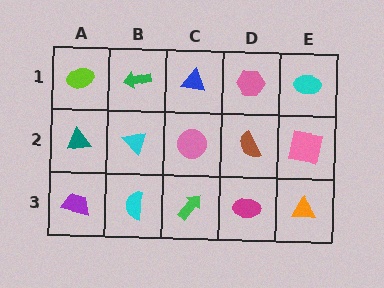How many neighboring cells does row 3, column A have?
2.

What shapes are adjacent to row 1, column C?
A pink circle (row 2, column C), a green arrow (row 1, column B), a pink hexagon (row 1, column D).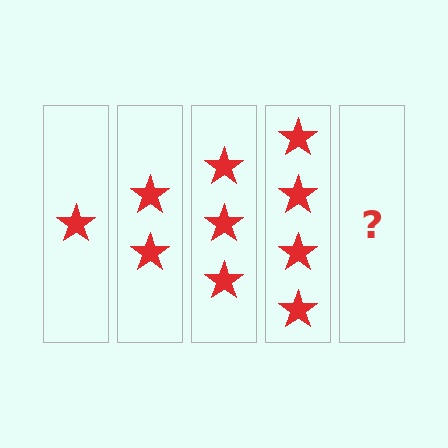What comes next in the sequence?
The next element should be 5 stars.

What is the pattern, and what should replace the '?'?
The pattern is that each step adds one more star. The '?' should be 5 stars.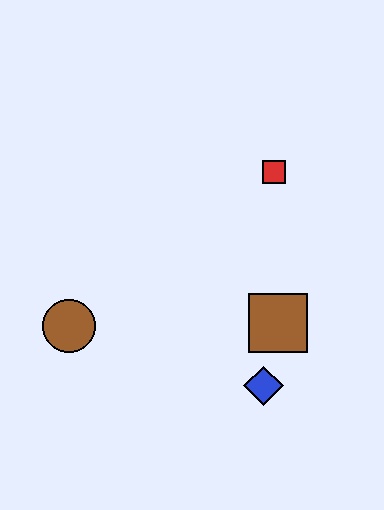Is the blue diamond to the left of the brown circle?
No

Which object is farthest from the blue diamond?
The red square is farthest from the blue diamond.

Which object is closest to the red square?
The brown square is closest to the red square.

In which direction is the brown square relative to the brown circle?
The brown square is to the right of the brown circle.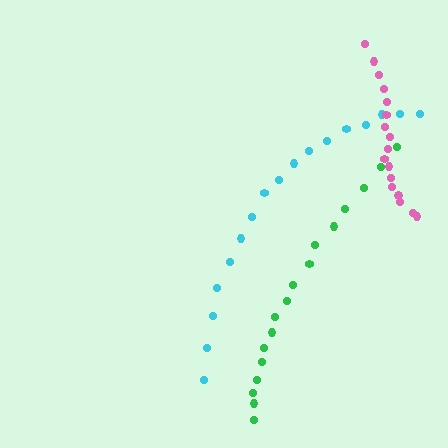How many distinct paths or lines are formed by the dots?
There are 3 distinct paths.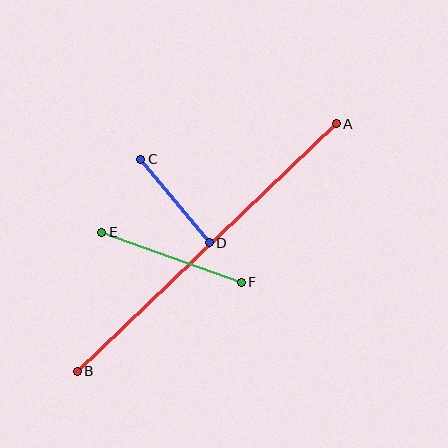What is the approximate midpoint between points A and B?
The midpoint is at approximately (207, 248) pixels.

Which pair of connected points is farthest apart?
Points A and B are farthest apart.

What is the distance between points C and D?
The distance is approximately 108 pixels.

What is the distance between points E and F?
The distance is approximately 148 pixels.